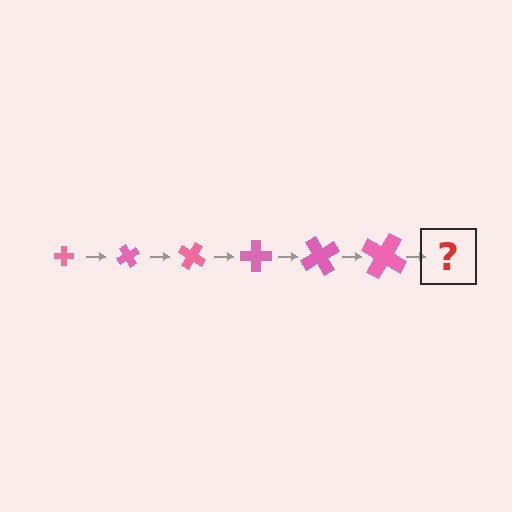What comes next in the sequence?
The next element should be a cross, larger than the previous one and rotated 360 degrees from the start.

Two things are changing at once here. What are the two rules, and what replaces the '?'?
The two rules are that the cross grows larger each step and it rotates 60 degrees each step. The '?' should be a cross, larger than the previous one and rotated 360 degrees from the start.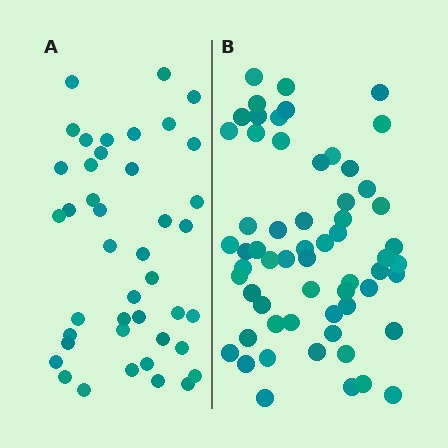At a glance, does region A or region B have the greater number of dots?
Region B (the right region) has more dots.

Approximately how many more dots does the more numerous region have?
Region B has approximately 20 more dots than region A.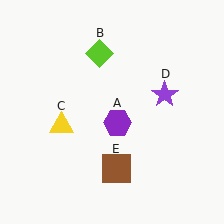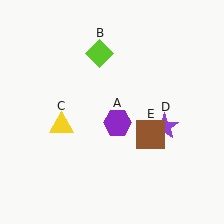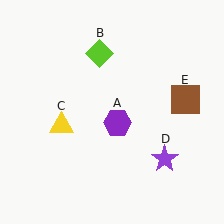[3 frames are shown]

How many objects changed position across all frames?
2 objects changed position: purple star (object D), brown square (object E).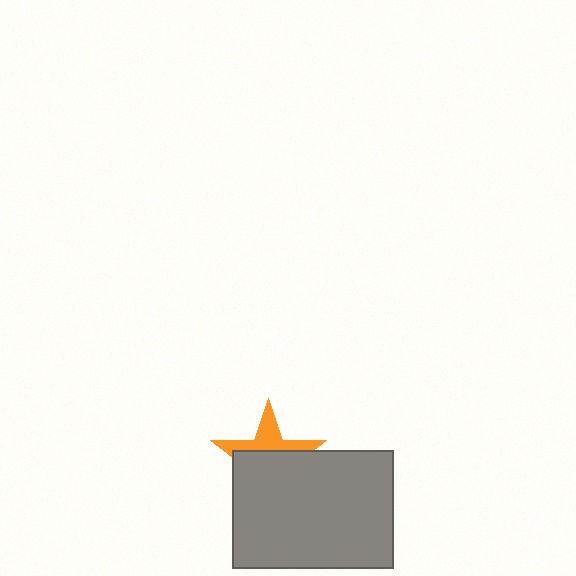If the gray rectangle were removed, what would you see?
You would see the complete orange star.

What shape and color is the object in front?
The object in front is a gray rectangle.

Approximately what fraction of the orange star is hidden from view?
Roughly 62% of the orange star is hidden behind the gray rectangle.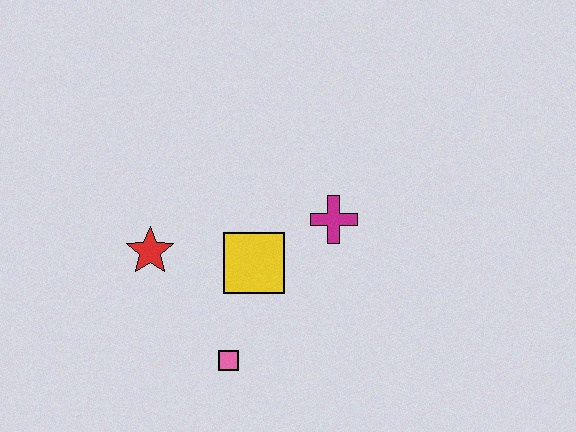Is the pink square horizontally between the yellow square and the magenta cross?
No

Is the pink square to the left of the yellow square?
Yes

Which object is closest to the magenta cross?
The yellow square is closest to the magenta cross.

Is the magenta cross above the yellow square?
Yes